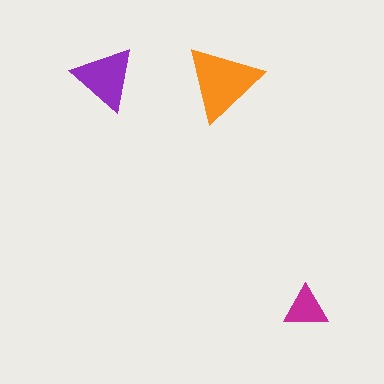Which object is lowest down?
The magenta triangle is bottommost.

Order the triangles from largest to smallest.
the orange one, the purple one, the magenta one.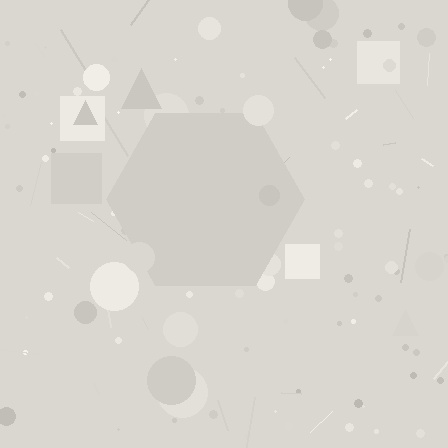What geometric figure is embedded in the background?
A hexagon is embedded in the background.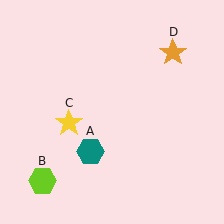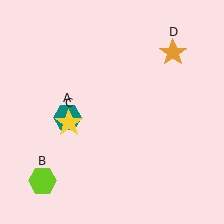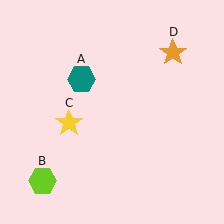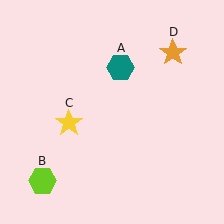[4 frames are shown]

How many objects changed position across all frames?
1 object changed position: teal hexagon (object A).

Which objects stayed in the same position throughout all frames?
Lime hexagon (object B) and yellow star (object C) and orange star (object D) remained stationary.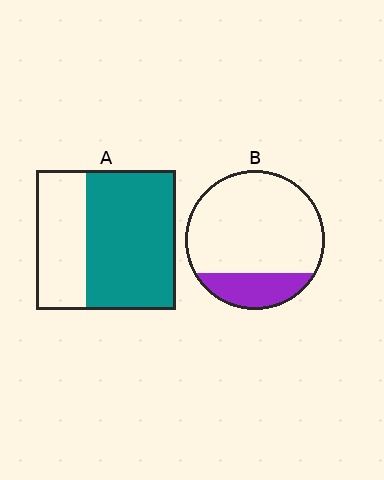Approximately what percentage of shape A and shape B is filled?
A is approximately 65% and B is approximately 20%.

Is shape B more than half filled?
No.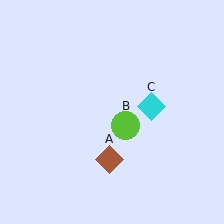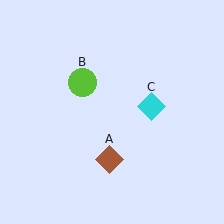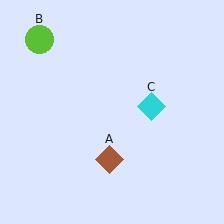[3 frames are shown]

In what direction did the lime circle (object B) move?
The lime circle (object B) moved up and to the left.